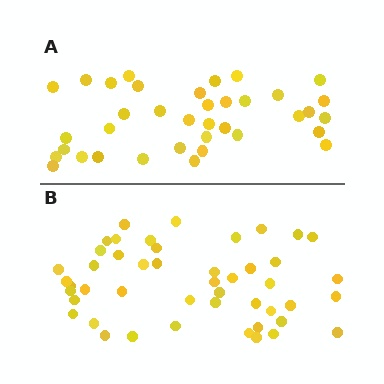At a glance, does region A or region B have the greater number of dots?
Region B (the bottom region) has more dots.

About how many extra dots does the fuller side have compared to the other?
Region B has roughly 10 or so more dots than region A.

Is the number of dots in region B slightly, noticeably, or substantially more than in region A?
Region B has noticeably more, but not dramatically so. The ratio is roughly 1.3 to 1.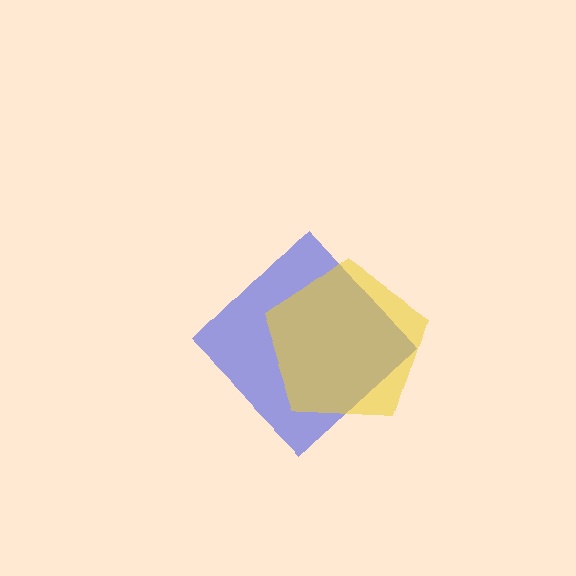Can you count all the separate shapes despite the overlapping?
Yes, there are 2 separate shapes.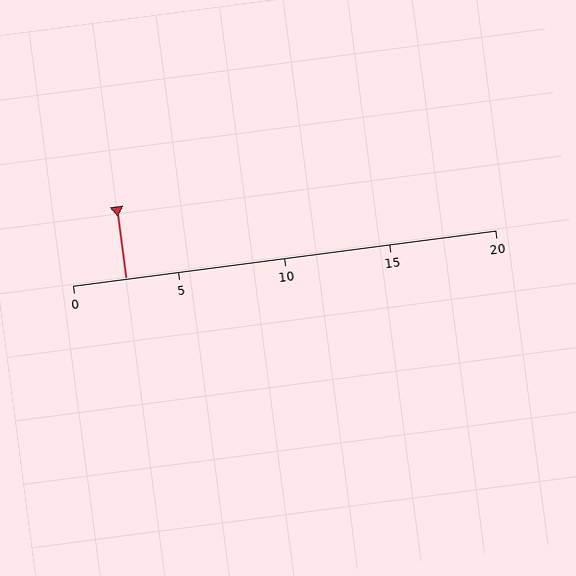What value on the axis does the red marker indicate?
The marker indicates approximately 2.5.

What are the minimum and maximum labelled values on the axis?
The axis runs from 0 to 20.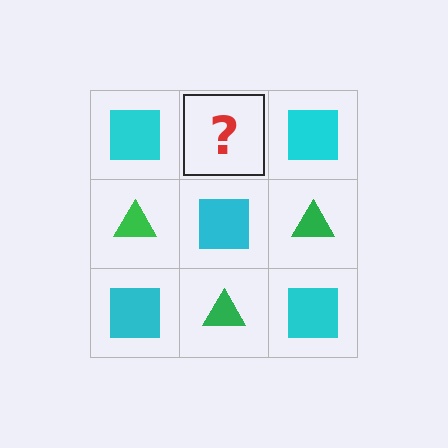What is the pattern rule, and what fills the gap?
The rule is that it alternates cyan square and green triangle in a checkerboard pattern. The gap should be filled with a green triangle.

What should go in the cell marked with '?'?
The missing cell should contain a green triangle.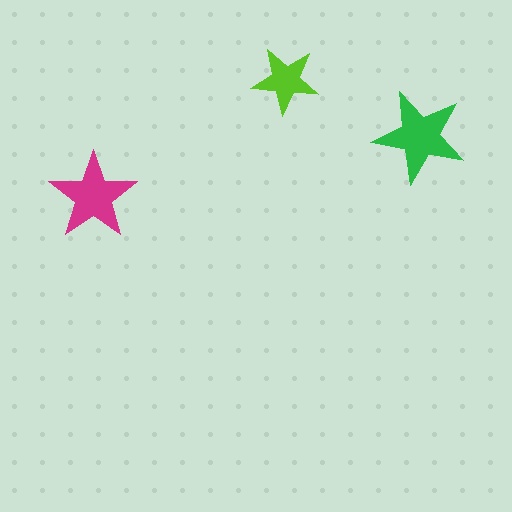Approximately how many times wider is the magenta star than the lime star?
About 1.5 times wider.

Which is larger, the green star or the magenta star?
The green one.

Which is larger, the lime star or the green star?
The green one.